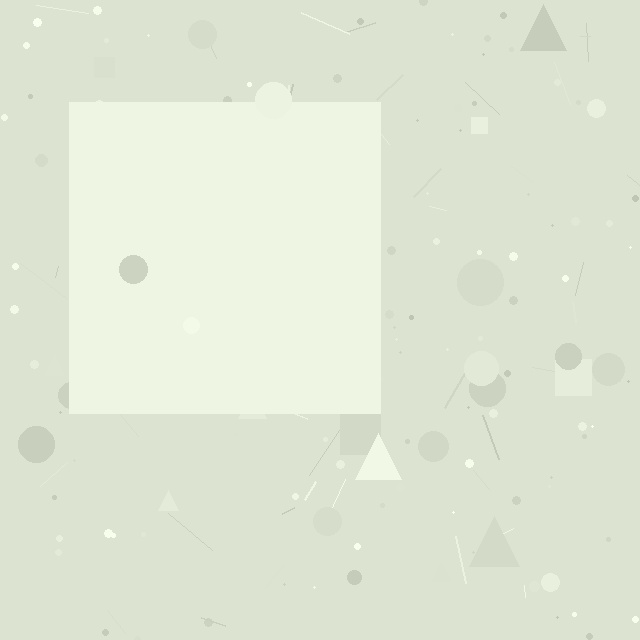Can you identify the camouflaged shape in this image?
The camouflaged shape is a square.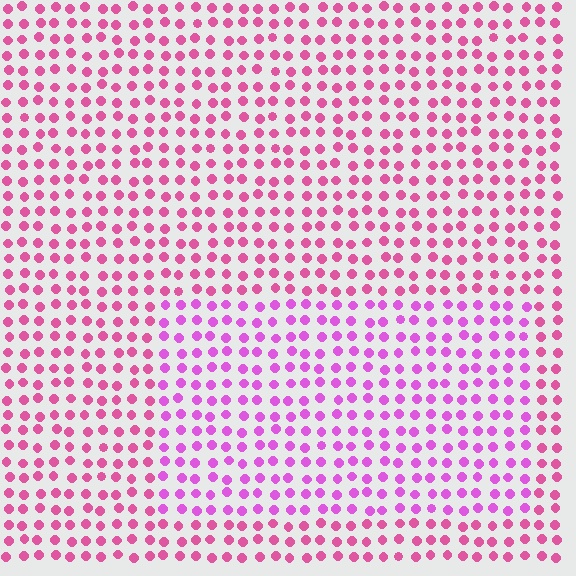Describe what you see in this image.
The image is filled with small pink elements in a uniform arrangement. A rectangle-shaped region is visible where the elements are tinted to a slightly different hue, forming a subtle color boundary.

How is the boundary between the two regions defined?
The boundary is defined purely by a slight shift in hue (about 28 degrees). Spacing, size, and orientation are identical on both sides.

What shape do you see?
I see a rectangle.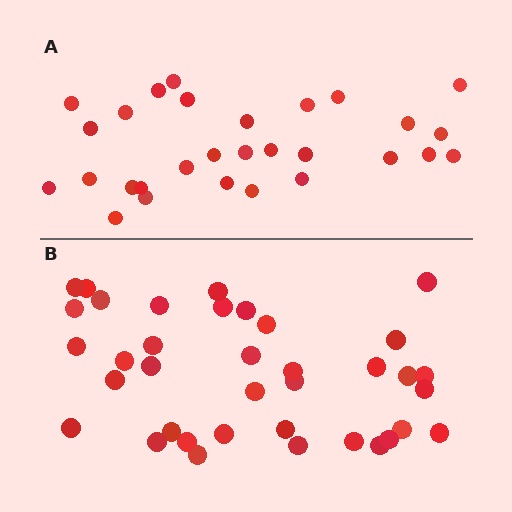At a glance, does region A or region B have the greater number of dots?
Region B (the bottom region) has more dots.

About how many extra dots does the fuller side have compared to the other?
Region B has roughly 8 or so more dots than region A.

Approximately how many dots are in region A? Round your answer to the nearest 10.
About 30 dots. (The exact count is 29, which rounds to 30.)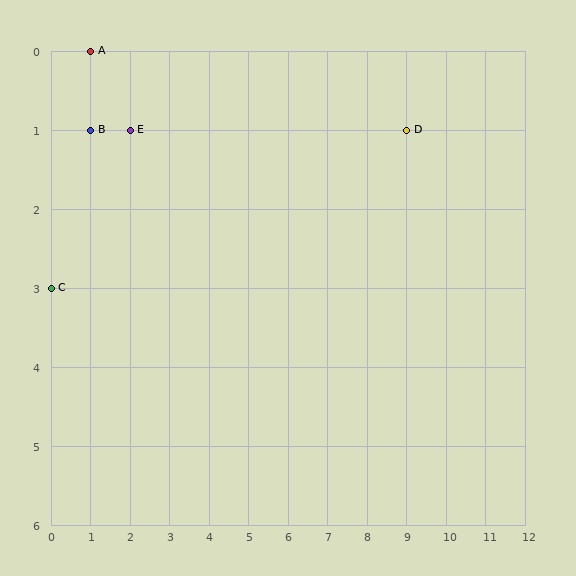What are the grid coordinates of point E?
Point E is at grid coordinates (2, 1).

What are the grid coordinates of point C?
Point C is at grid coordinates (0, 3).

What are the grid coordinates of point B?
Point B is at grid coordinates (1, 1).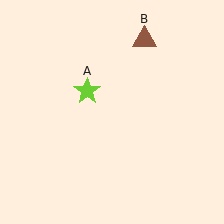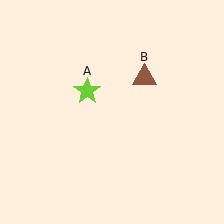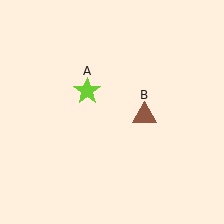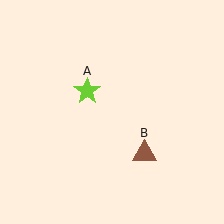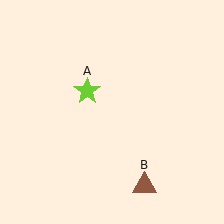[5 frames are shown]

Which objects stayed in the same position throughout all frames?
Lime star (object A) remained stationary.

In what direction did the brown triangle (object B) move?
The brown triangle (object B) moved down.